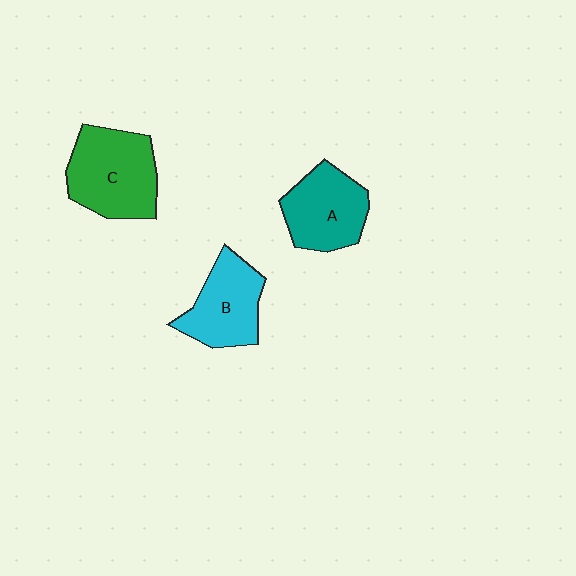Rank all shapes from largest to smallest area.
From largest to smallest: C (green), A (teal), B (cyan).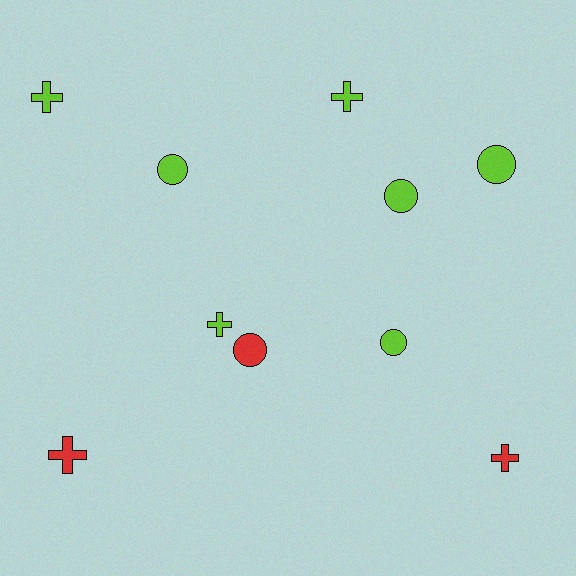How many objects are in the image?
There are 10 objects.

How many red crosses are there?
There are 2 red crosses.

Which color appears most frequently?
Lime, with 7 objects.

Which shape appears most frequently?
Circle, with 5 objects.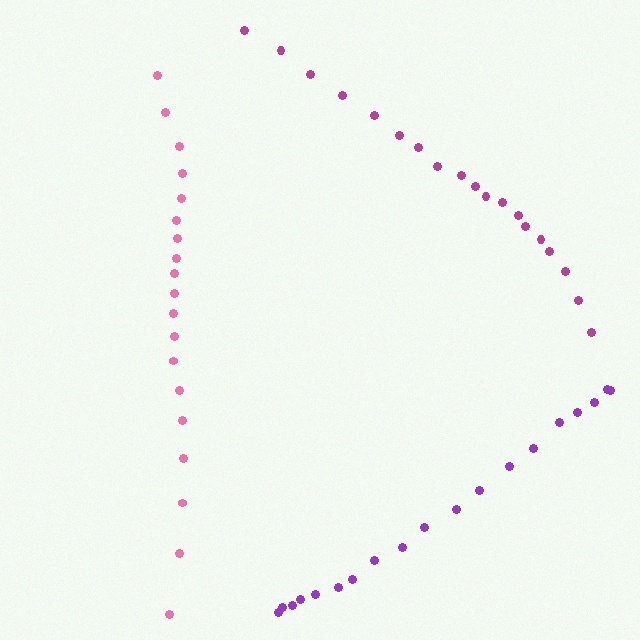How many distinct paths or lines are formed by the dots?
There are 3 distinct paths.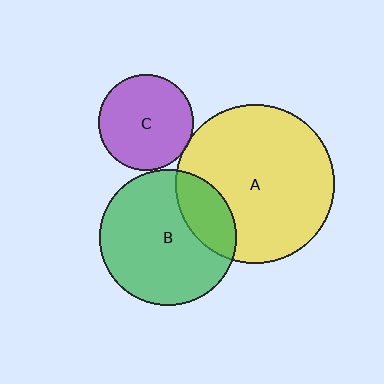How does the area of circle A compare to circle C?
Approximately 2.8 times.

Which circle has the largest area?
Circle A (yellow).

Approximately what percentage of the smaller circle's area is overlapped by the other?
Approximately 5%.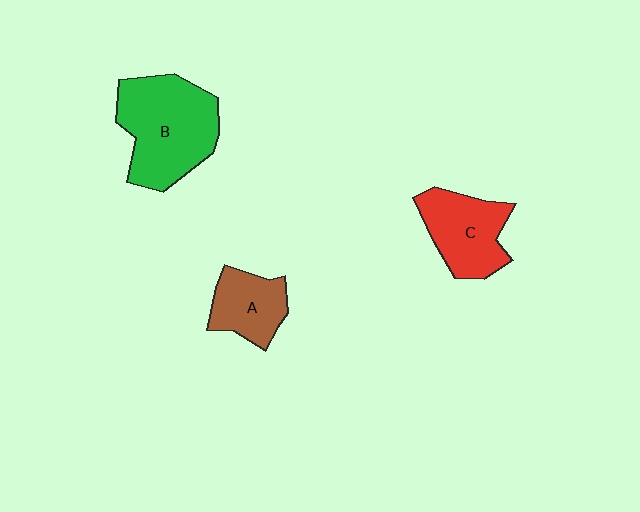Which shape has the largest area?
Shape B (green).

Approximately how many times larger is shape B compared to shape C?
Approximately 1.5 times.